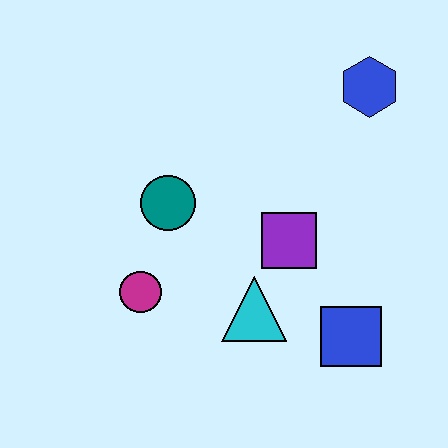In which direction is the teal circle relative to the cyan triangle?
The teal circle is above the cyan triangle.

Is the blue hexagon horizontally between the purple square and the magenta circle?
No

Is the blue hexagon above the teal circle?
Yes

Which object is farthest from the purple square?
The blue hexagon is farthest from the purple square.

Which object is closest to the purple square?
The cyan triangle is closest to the purple square.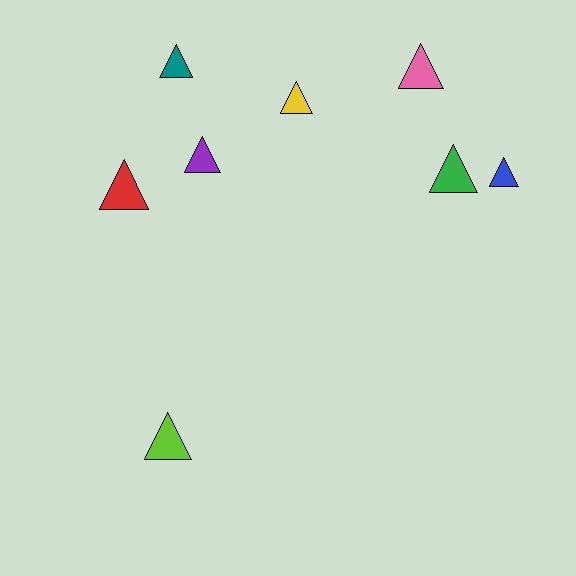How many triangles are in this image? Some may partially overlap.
There are 8 triangles.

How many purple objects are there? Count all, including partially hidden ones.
There is 1 purple object.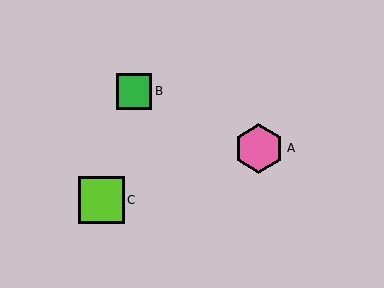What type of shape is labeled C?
Shape C is a lime square.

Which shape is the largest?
The pink hexagon (labeled A) is the largest.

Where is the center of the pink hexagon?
The center of the pink hexagon is at (259, 148).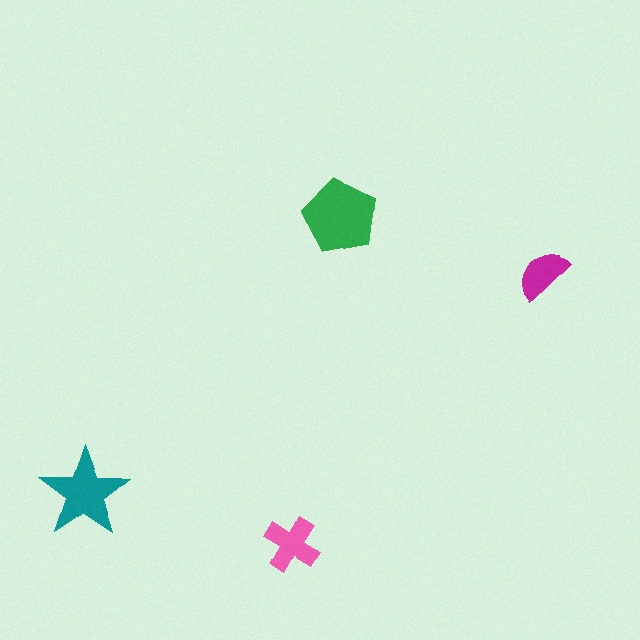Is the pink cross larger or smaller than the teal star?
Smaller.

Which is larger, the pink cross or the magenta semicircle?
The pink cross.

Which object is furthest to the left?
The teal star is leftmost.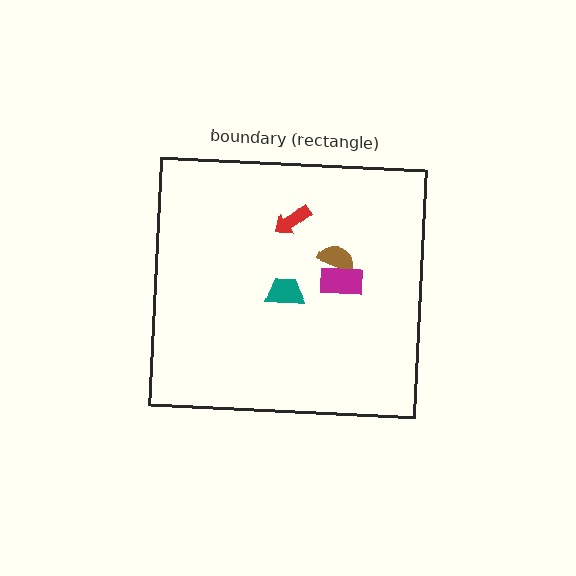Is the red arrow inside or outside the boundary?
Inside.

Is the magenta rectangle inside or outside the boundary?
Inside.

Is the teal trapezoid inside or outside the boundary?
Inside.